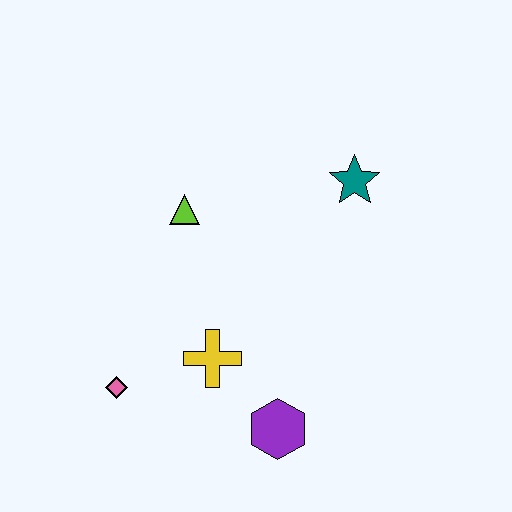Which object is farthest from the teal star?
The pink diamond is farthest from the teal star.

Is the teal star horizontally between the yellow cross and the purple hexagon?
No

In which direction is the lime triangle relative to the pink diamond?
The lime triangle is above the pink diamond.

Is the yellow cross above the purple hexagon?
Yes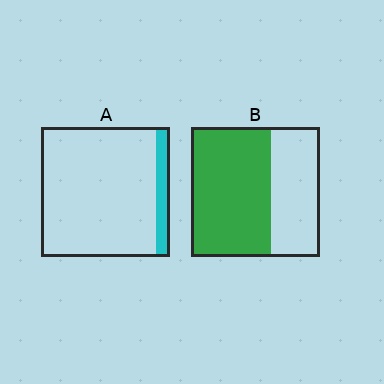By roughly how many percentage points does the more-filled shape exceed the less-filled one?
By roughly 50 percentage points (B over A).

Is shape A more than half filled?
No.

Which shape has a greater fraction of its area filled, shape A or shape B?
Shape B.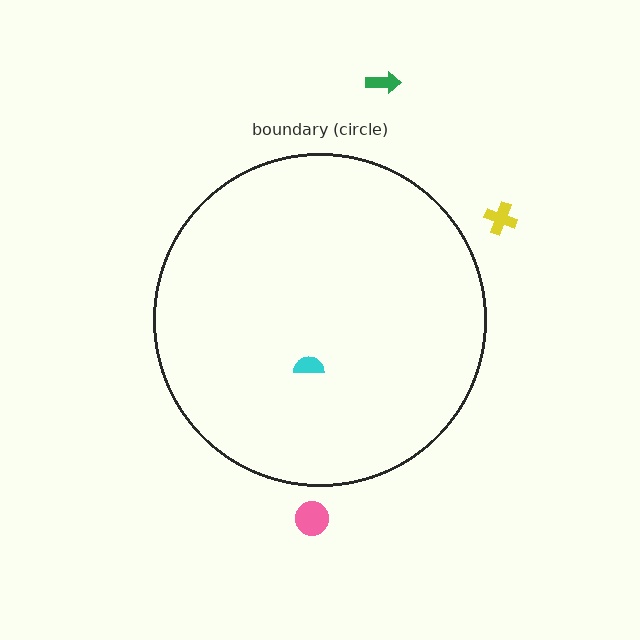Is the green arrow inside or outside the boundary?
Outside.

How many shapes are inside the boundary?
1 inside, 3 outside.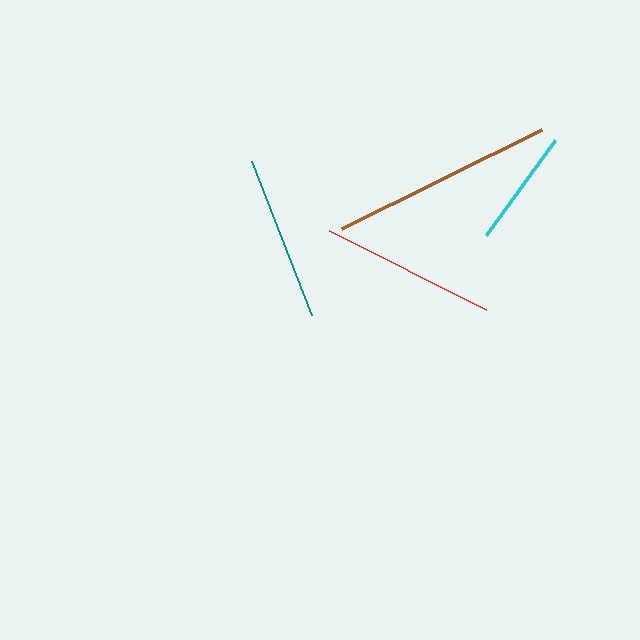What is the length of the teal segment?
The teal segment is approximately 165 pixels long.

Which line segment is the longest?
The brown line is the longest at approximately 222 pixels.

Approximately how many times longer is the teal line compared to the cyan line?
The teal line is approximately 1.4 times the length of the cyan line.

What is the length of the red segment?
The red segment is approximately 176 pixels long.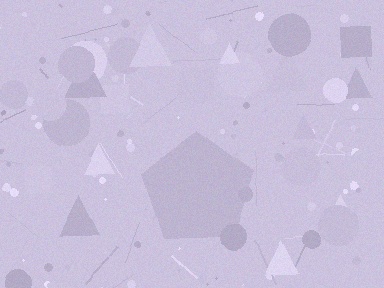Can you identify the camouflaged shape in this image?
The camouflaged shape is a pentagon.